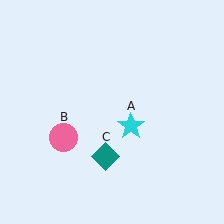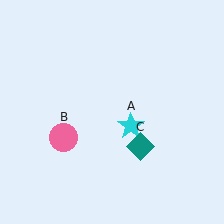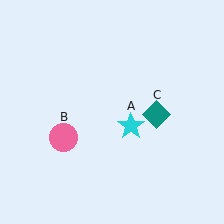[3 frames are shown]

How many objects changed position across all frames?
1 object changed position: teal diamond (object C).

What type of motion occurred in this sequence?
The teal diamond (object C) rotated counterclockwise around the center of the scene.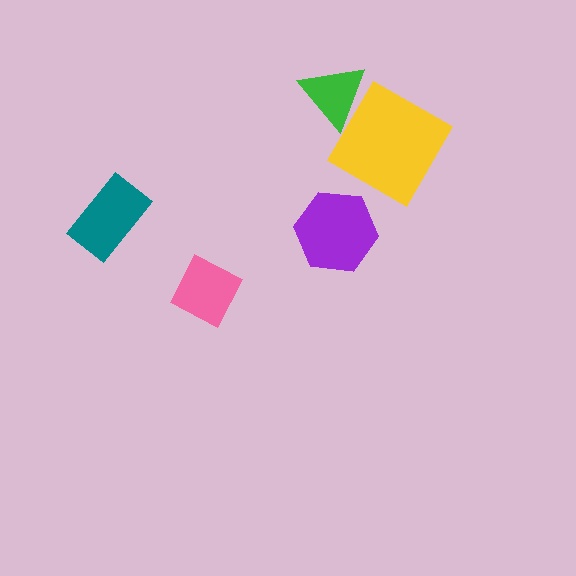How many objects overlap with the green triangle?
1 object overlaps with the green triangle.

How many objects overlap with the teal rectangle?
0 objects overlap with the teal rectangle.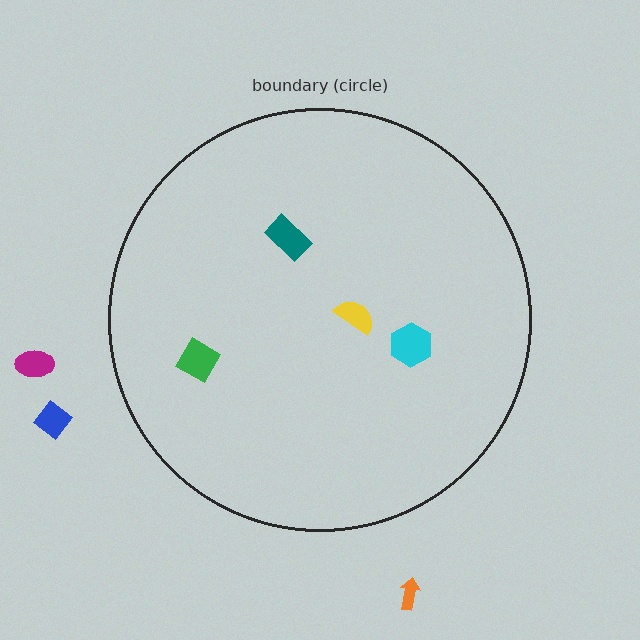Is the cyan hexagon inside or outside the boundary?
Inside.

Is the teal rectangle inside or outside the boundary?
Inside.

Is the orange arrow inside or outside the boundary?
Outside.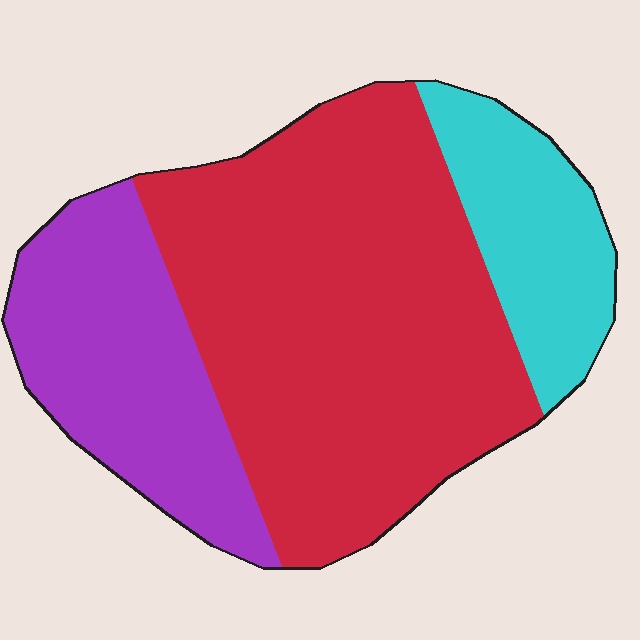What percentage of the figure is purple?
Purple covers 25% of the figure.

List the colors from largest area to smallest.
From largest to smallest: red, purple, cyan.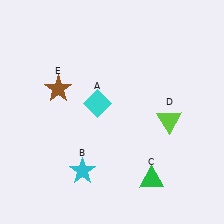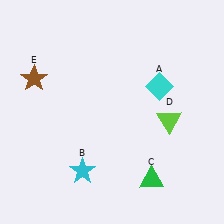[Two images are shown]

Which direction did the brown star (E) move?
The brown star (E) moved left.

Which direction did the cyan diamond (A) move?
The cyan diamond (A) moved right.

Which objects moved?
The objects that moved are: the cyan diamond (A), the brown star (E).